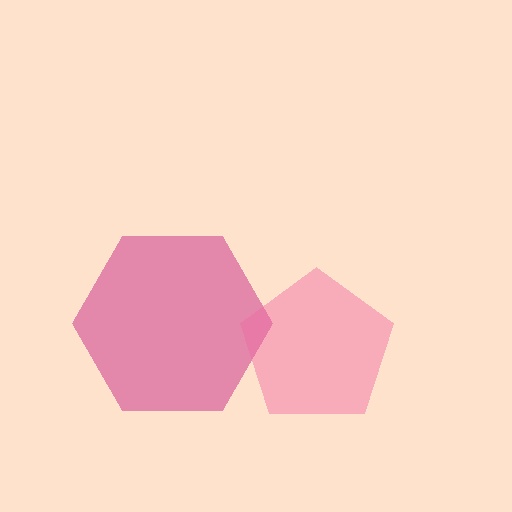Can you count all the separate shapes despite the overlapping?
Yes, there are 2 separate shapes.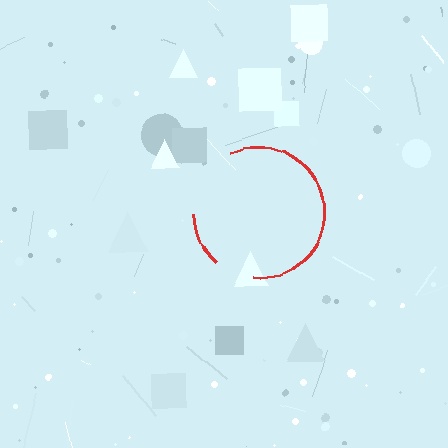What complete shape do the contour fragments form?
The contour fragments form a circle.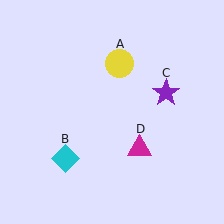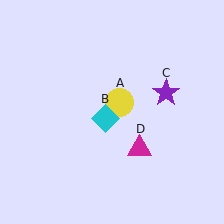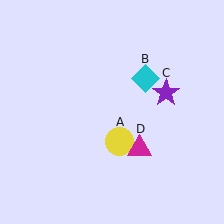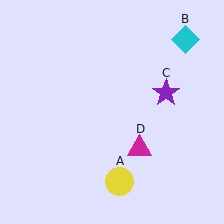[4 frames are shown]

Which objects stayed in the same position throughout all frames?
Purple star (object C) and magenta triangle (object D) remained stationary.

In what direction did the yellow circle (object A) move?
The yellow circle (object A) moved down.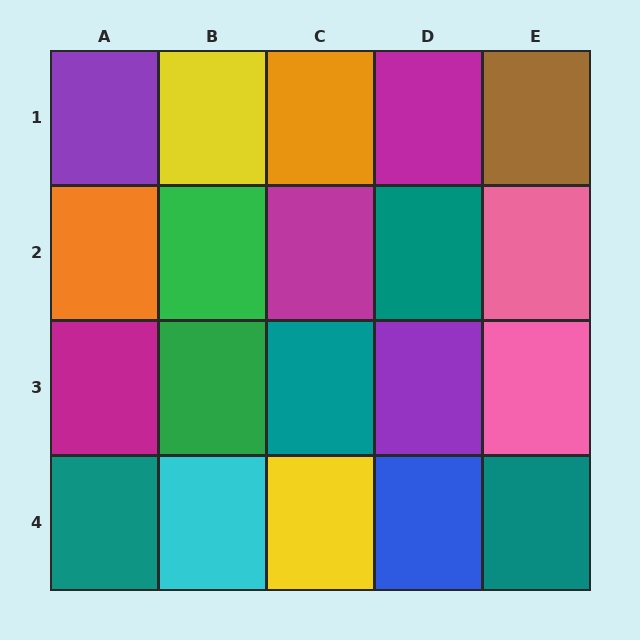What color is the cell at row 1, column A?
Purple.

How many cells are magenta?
3 cells are magenta.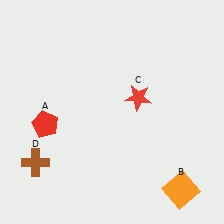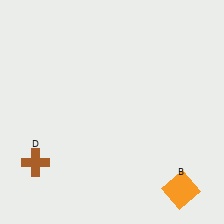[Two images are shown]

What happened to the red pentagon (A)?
The red pentagon (A) was removed in Image 2. It was in the bottom-left area of Image 1.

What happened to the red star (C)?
The red star (C) was removed in Image 2. It was in the top-right area of Image 1.